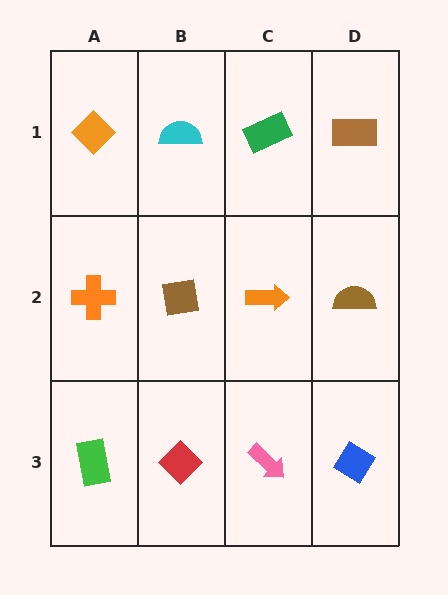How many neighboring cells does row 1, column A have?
2.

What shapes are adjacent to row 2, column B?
A cyan semicircle (row 1, column B), a red diamond (row 3, column B), an orange cross (row 2, column A), an orange arrow (row 2, column C).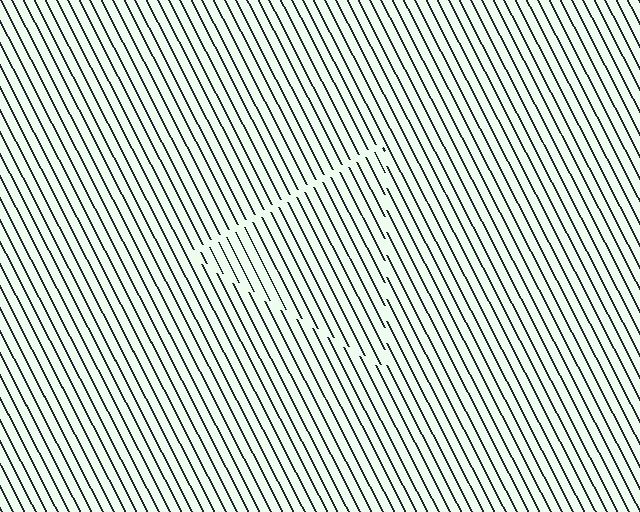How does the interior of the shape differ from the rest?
The interior of the shape contains the same grating, shifted by half a period — the contour is defined by the phase discontinuity where line-ends from the inner and outer gratings abut.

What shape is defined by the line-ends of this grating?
An illusory triangle. The interior of the shape contains the same grating, shifted by half a period — the contour is defined by the phase discontinuity where line-ends from the inner and outer gratings abut.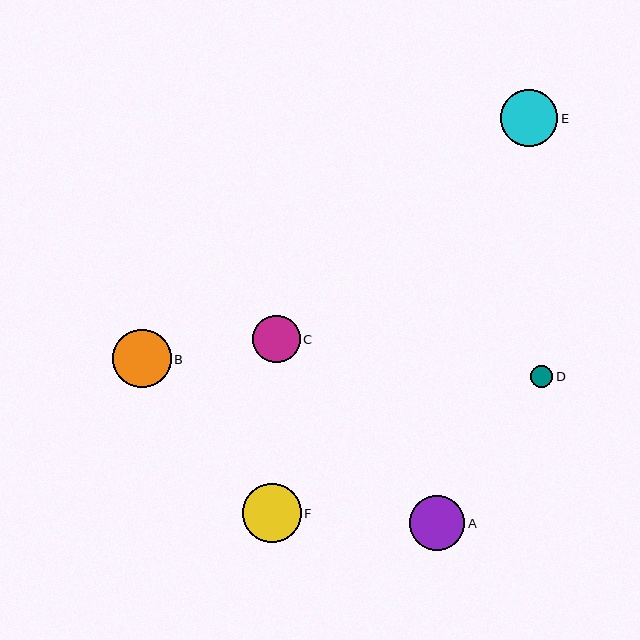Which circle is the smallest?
Circle D is the smallest with a size of approximately 23 pixels.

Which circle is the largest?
Circle F is the largest with a size of approximately 59 pixels.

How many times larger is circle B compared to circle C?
Circle B is approximately 1.2 times the size of circle C.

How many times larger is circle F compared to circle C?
Circle F is approximately 1.2 times the size of circle C.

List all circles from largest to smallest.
From largest to smallest: F, B, E, A, C, D.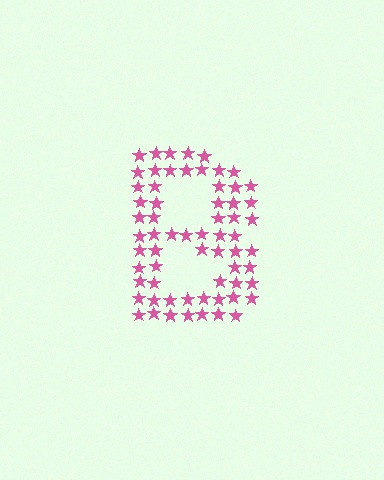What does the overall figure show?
The overall figure shows the letter B.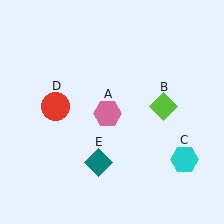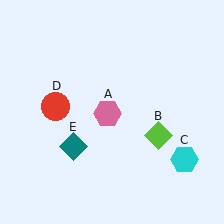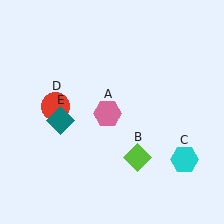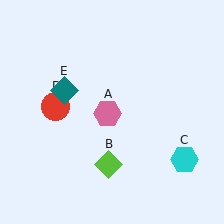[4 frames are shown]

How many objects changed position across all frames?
2 objects changed position: lime diamond (object B), teal diamond (object E).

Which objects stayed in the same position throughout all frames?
Pink hexagon (object A) and cyan hexagon (object C) and red circle (object D) remained stationary.